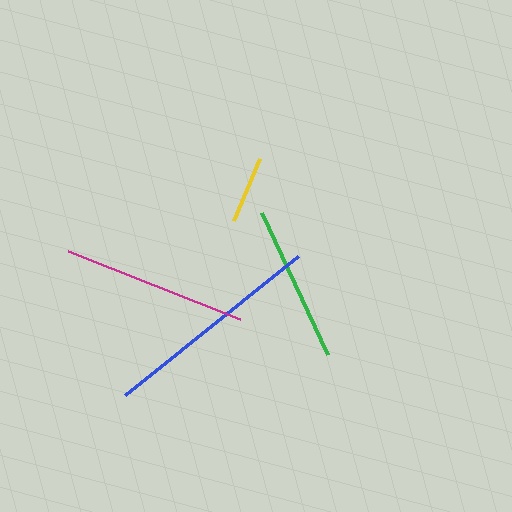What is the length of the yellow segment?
The yellow segment is approximately 67 pixels long.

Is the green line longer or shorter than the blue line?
The blue line is longer than the green line.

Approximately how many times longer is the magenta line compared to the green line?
The magenta line is approximately 1.2 times the length of the green line.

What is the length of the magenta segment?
The magenta segment is approximately 185 pixels long.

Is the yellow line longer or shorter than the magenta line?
The magenta line is longer than the yellow line.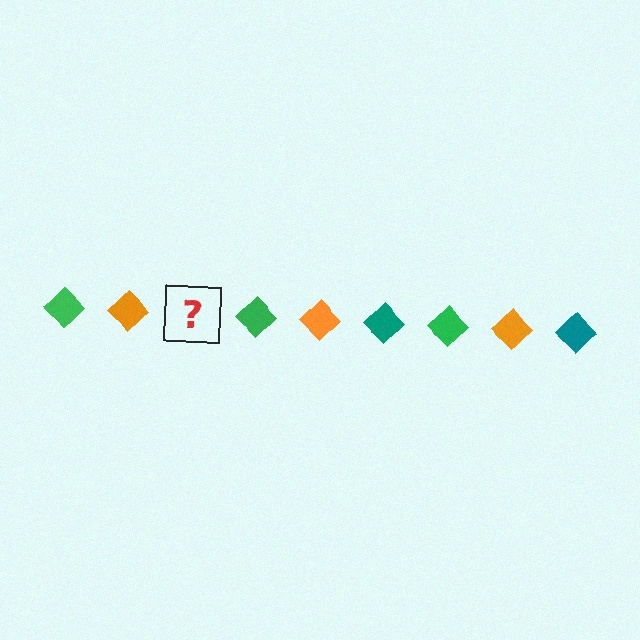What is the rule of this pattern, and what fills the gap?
The rule is that the pattern cycles through green, orange, teal diamonds. The gap should be filled with a teal diamond.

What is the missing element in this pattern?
The missing element is a teal diamond.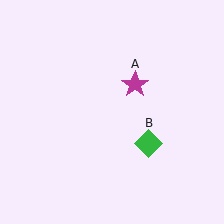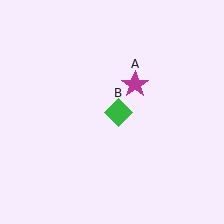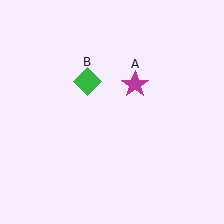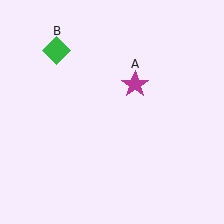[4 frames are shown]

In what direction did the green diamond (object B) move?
The green diamond (object B) moved up and to the left.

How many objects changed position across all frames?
1 object changed position: green diamond (object B).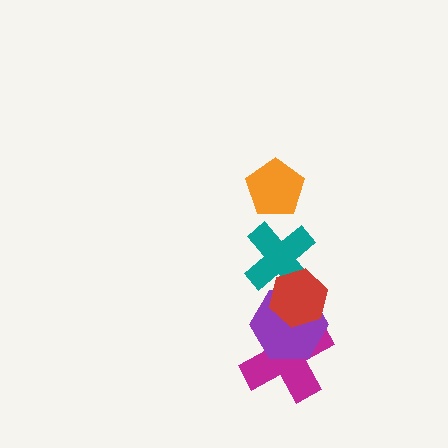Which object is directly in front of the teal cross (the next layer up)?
The purple hexagon is directly in front of the teal cross.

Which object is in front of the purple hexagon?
The red hexagon is in front of the purple hexagon.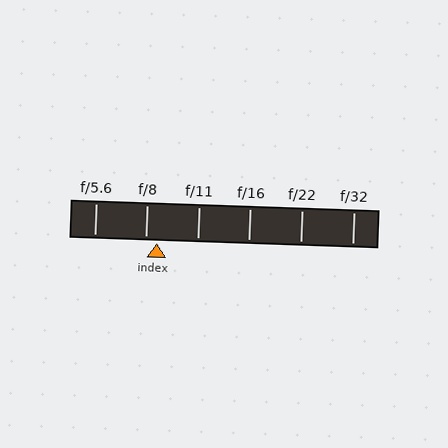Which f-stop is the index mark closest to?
The index mark is closest to f/8.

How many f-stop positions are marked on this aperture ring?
There are 6 f-stop positions marked.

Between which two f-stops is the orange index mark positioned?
The index mark is between f/8 and f/11.